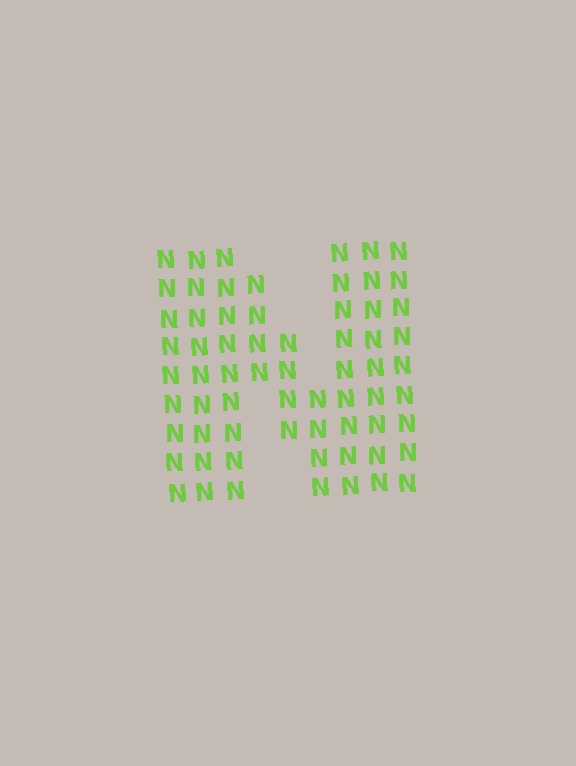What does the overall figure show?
The overall figure shows the letter N.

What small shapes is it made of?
It is made of small letter N's.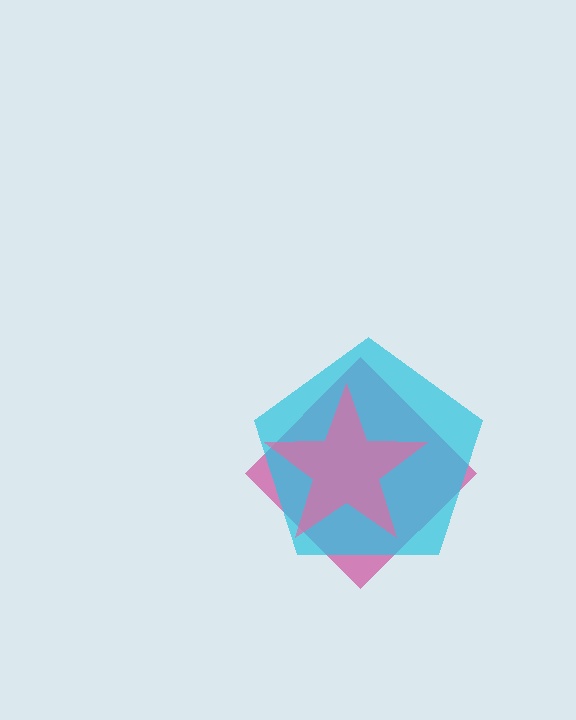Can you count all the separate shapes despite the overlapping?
Yes, there are 3 separate shapes.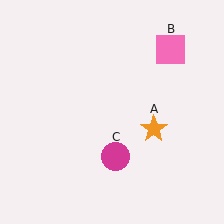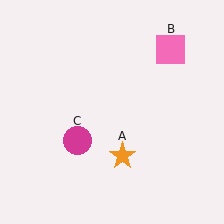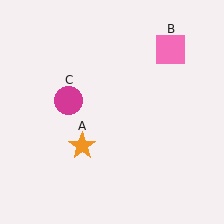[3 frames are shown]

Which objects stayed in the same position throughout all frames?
Pink square (object B) remained stationary.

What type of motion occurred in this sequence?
The orange star (object A), magenta circle (object C) rotated clockwise around the center of the scene.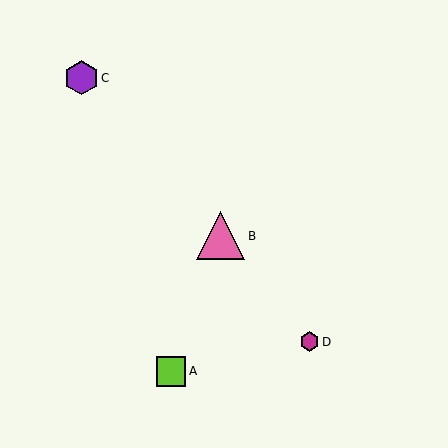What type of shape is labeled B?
Shape B is a pink triangle.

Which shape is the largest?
The pink triangle (labeled B) is the largest.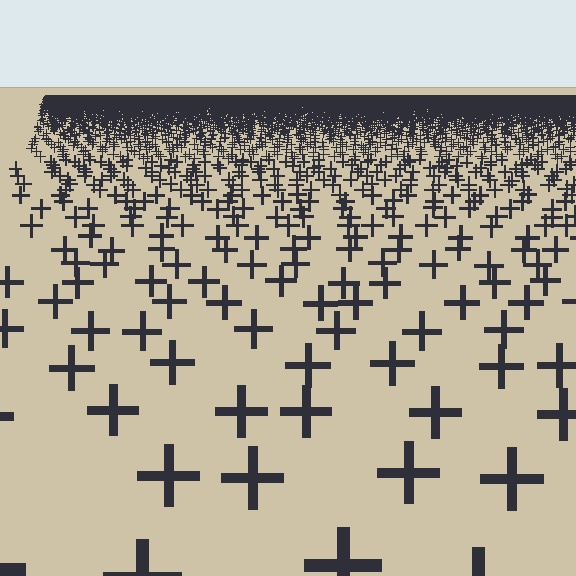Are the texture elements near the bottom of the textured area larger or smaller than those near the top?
Larger. Near the bottom, elements are closer to the viewer and appear at a bigger on-screen size.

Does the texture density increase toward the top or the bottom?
Density increases toward the top.